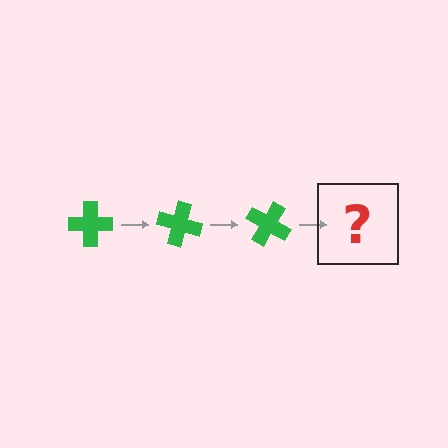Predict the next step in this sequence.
The next step is a green cross rotated 45 degrees.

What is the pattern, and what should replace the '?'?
The pattern is that the cross rotates 15 degrees each step. The '?' should be a green cross rotated 45 degrees.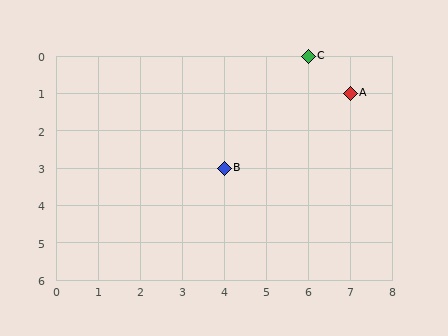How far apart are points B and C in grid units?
Points B and C are 2 columns and 3 rows apart (about 3.6 grid units diagonally).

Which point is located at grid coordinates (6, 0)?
Point C is at (6, 0).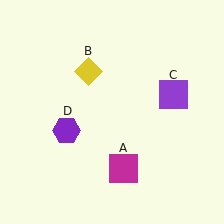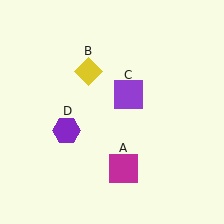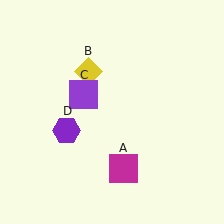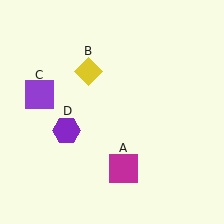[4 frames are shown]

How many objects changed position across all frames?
1 object changed position: purple square (object C).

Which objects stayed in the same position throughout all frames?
Magenta square (object A) and yellow diamond (object B) and purple hexagon (object D) remained stationary.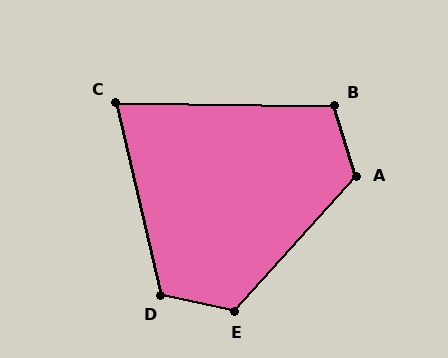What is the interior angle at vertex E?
Approximately 120 degrees (obtuse).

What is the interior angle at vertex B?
Approximately 108 degrees (obtuse).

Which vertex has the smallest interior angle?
C, at approximately 76 degrees.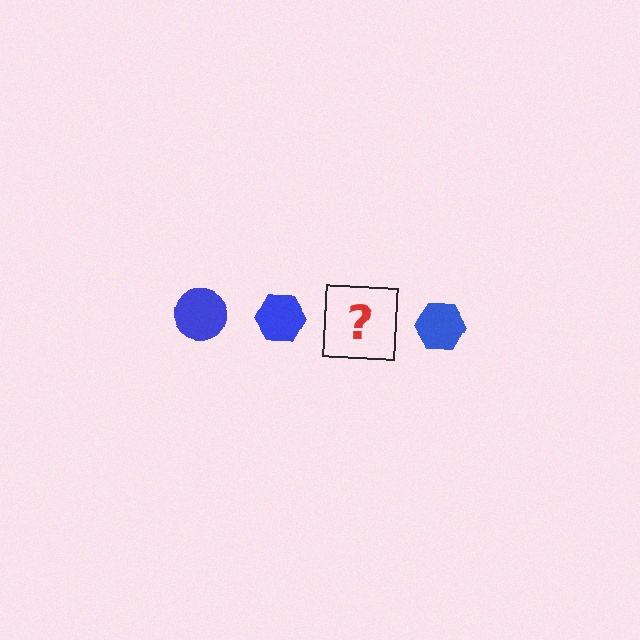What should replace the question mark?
The question mark should be replaced with a blue circle.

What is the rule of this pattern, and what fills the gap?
The rule is that the pattern cycles through circle, hexagon shapes in blue. The gap should be filled with a blue circle.